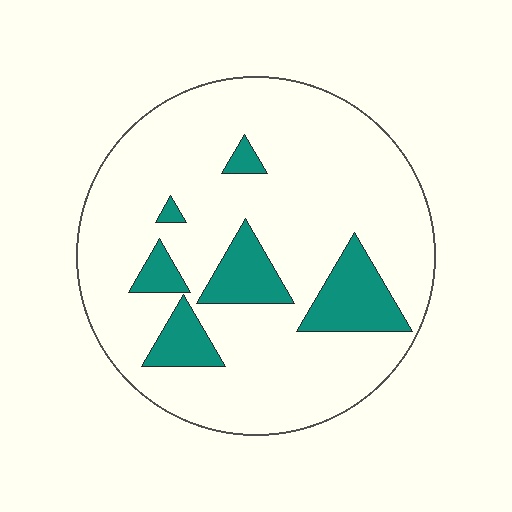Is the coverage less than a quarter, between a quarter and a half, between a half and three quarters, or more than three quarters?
Less than a quarter.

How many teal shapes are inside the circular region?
6.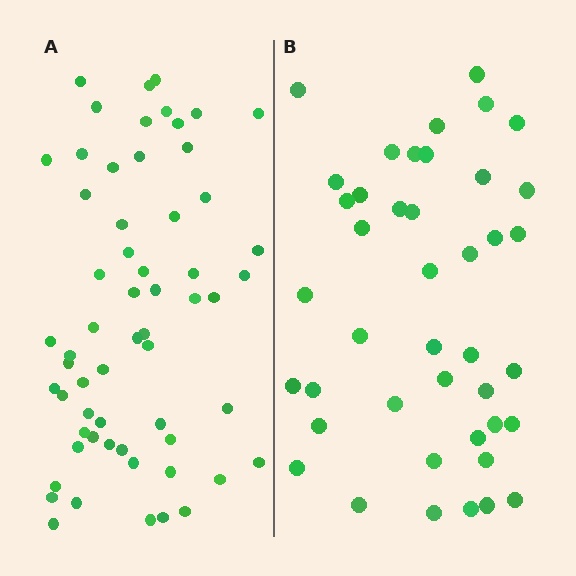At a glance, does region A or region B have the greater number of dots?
Region A (the left region) has more dots.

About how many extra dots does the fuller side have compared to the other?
Region A has approximately 20 more dots than region B.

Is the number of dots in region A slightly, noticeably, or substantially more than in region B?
Region A has noticeably more, but not dramatically so. The ratio is roughly 1.4 to 1.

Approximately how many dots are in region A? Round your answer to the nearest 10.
About 60 dots.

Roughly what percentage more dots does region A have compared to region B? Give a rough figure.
About 45% more.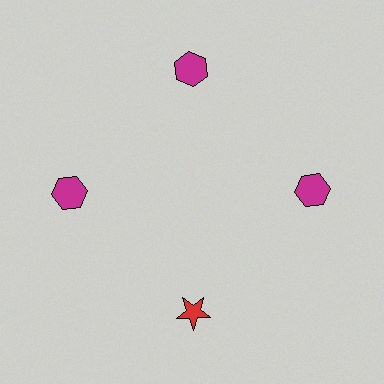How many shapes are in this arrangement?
There are 4 shapes arranged in a ring pattern.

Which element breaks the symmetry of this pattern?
The red star at roughly the 6 o'clock position breaks the symmetry. All other shapes are magenta hexagons.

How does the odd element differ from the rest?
It differs in both color (red instead of magenta) and shape (star instead of hexagon).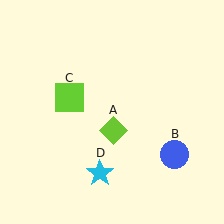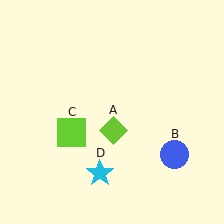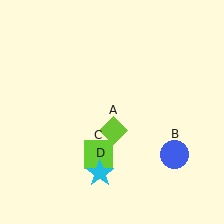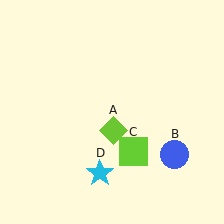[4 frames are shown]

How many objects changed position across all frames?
1 object changed position: lime square (object C).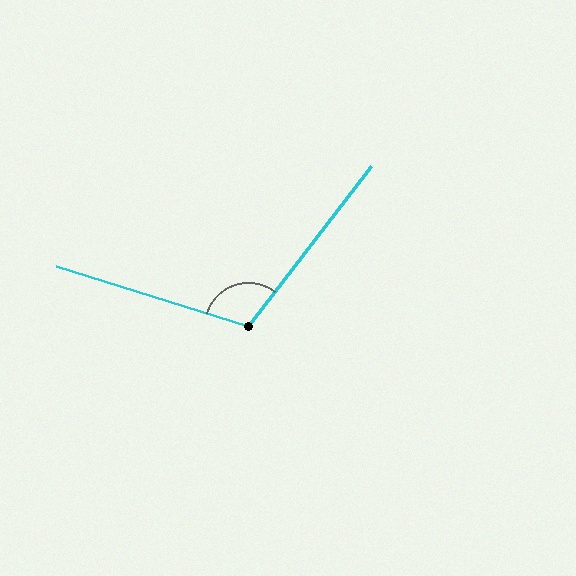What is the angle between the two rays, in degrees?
Approximately 110 degrees.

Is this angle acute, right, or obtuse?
It is obtuse.